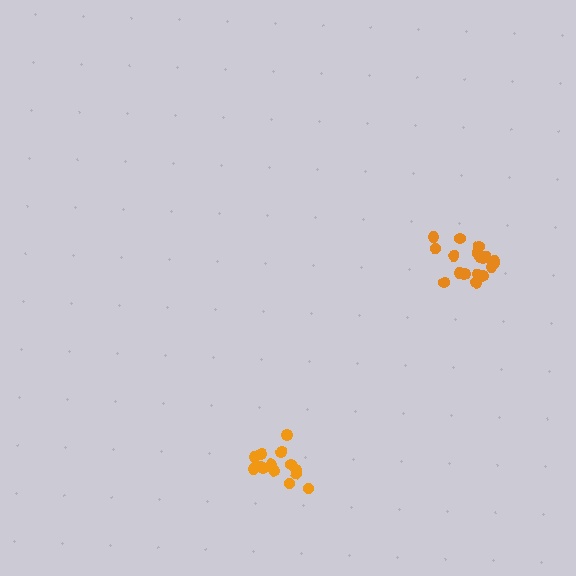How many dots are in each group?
Group 1: 14 dots, Group 2: 18 dots (32 total).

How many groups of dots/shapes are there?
There are 2 groups.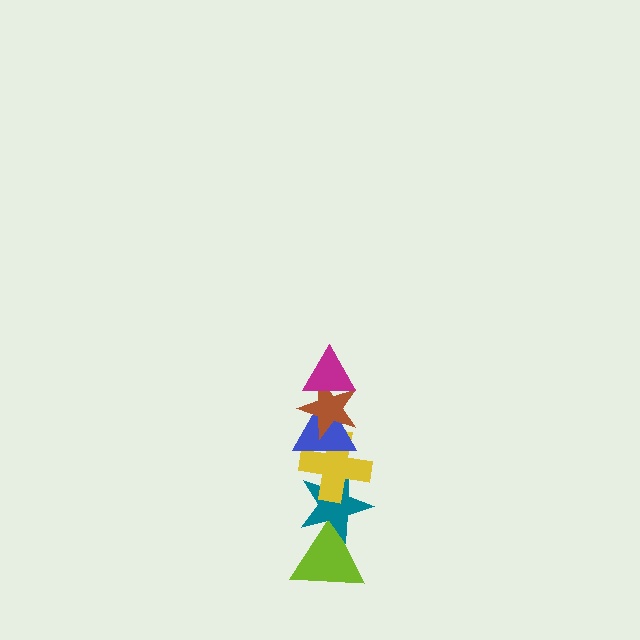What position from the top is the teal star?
The teal star is 5th from the top.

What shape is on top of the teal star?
The yellow cross is on top of the teal star.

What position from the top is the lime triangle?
The lime triangle is 6th from the top.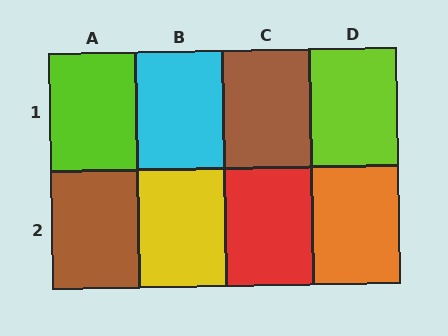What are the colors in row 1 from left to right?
Lime, cyan, brown, lime.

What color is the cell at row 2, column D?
Orange.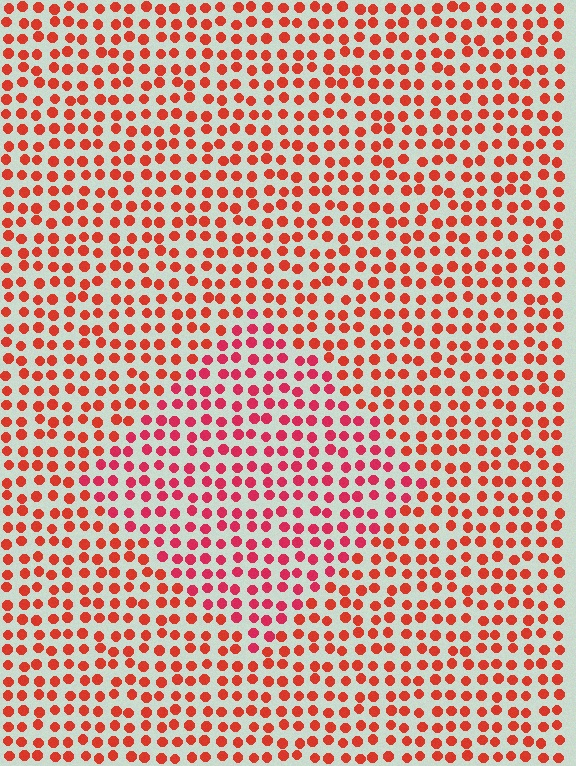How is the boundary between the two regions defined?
The boundary is defined purely by a slight shift in hue (about 22 degrees). Spacing, size, and orientation are identical on both sides.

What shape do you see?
I see a diamond.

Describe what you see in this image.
The image is filled with small red elements in a uniform arrangement. A diamond-shaped region is visible where the elements are tinted to a slightly different hue, forming a subtle color boundary.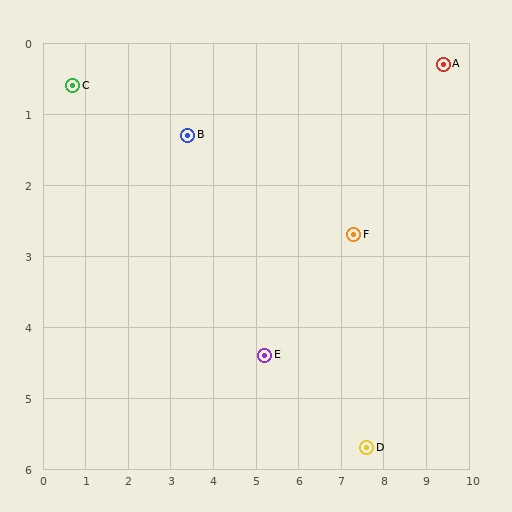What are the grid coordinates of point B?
Point B is at approximately (3.4, 1.3).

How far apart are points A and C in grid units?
Points A and C are about 8.7 grid units apart.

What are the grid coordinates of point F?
Point F is at approximately (7.3, 2.7).